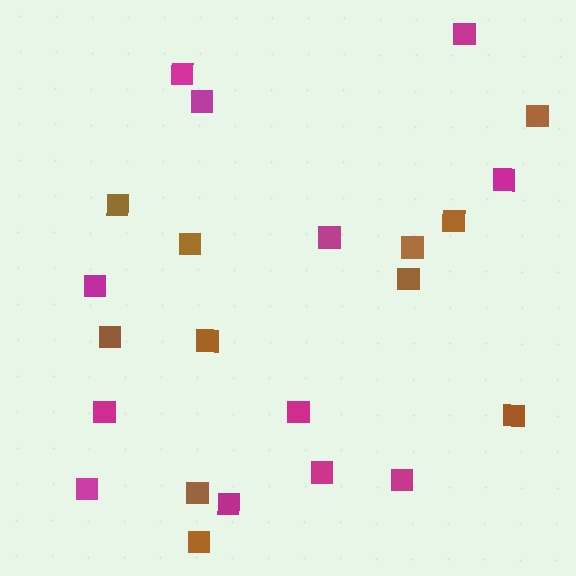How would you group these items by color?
There are 2 groups: one group of brown squares (11) and one group of magenta squares (12).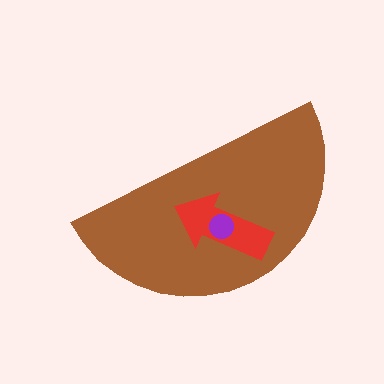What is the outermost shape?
The brown semicircle.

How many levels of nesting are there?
3.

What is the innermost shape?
The purple circle.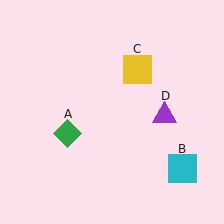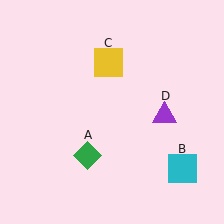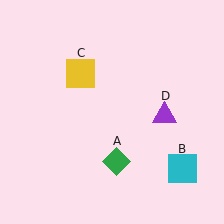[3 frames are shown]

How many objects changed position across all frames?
2 objects changed position: green diamond (object A), yellow square (object C).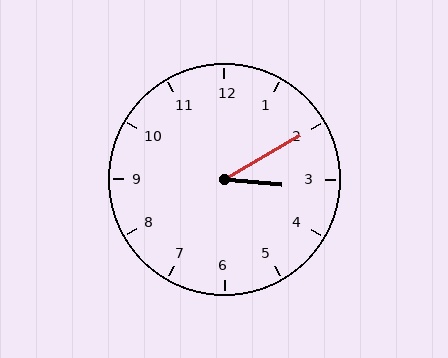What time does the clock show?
3:10.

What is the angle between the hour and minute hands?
Approximately 35 degrees.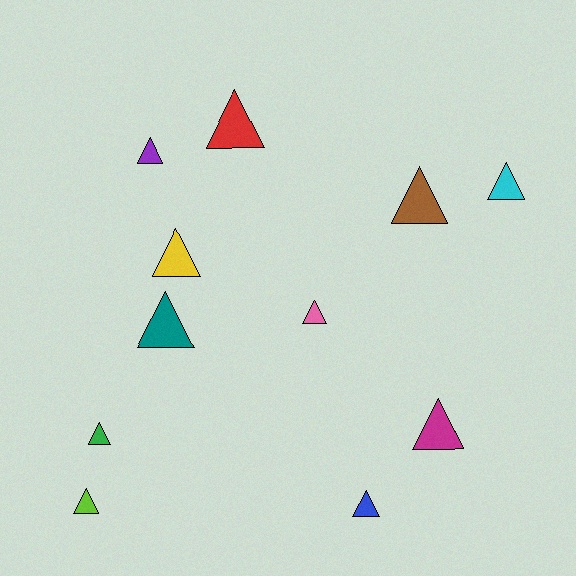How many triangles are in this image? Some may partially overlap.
There are 11 triangles.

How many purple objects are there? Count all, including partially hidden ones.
There is 1 purple object.